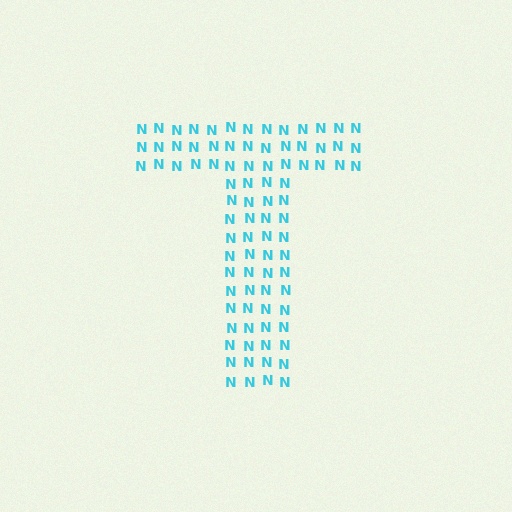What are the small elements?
The small elements are letter N's.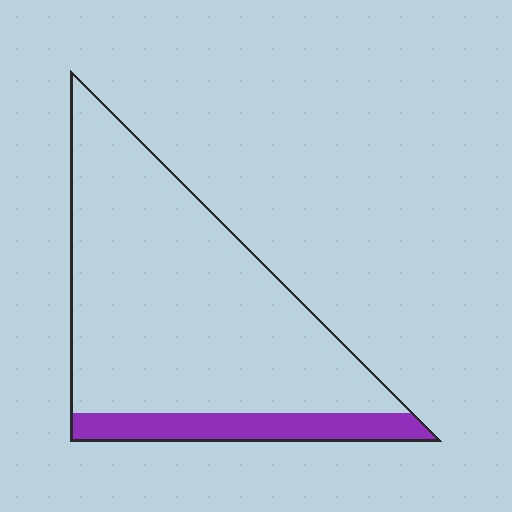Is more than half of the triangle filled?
No.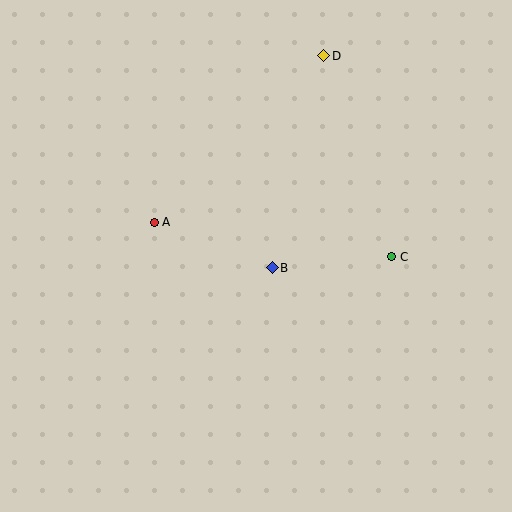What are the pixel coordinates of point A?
Point A is at (154, 222).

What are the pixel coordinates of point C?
Point C is at (392, 257).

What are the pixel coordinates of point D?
Point D is at (324, 56).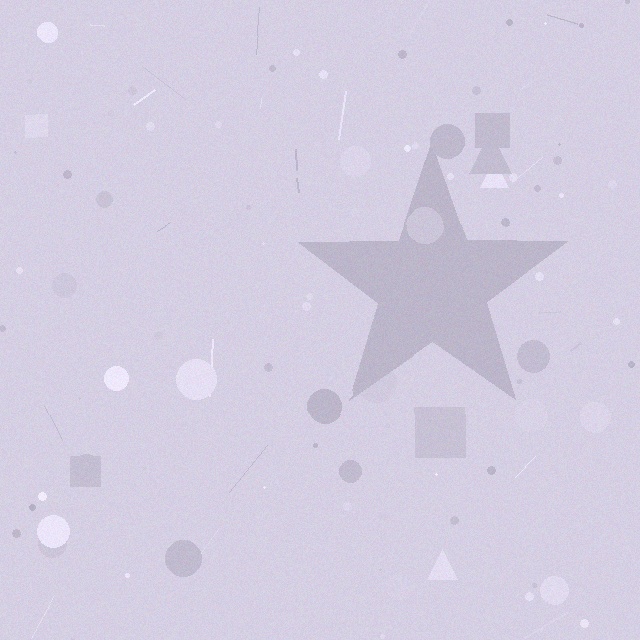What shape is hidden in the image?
A star is hidden in the image.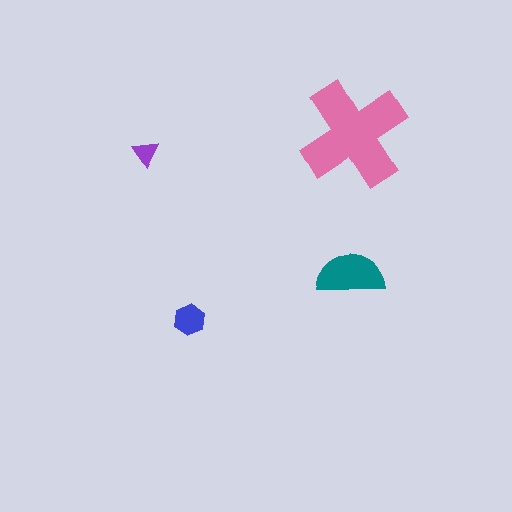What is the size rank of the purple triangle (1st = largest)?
4th.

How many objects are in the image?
There are 4 objects in the image.